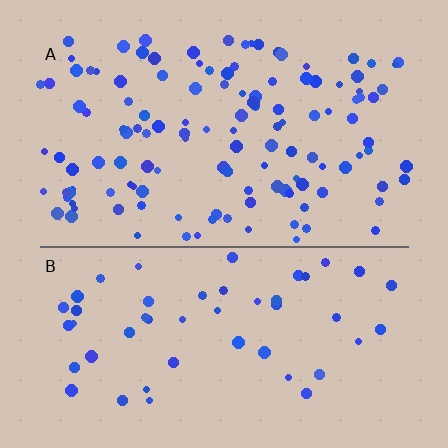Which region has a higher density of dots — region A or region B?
A (the top).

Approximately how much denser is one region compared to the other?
Approximately 2.5× — region A over region B.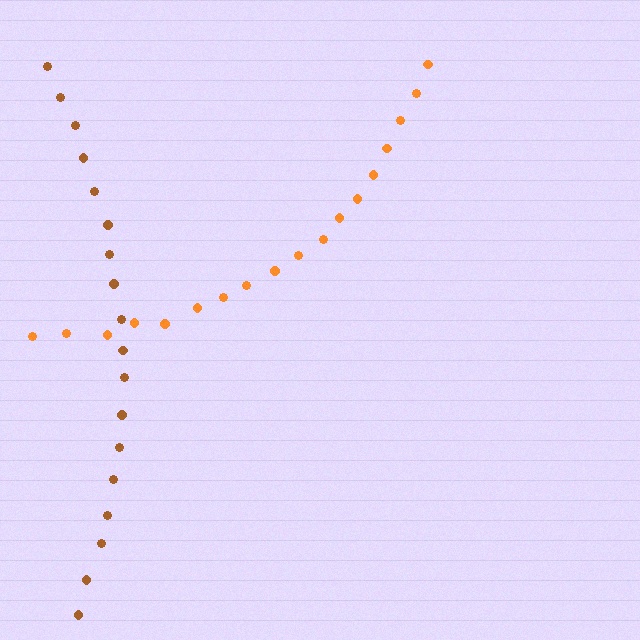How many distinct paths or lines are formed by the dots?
There are 2 distinct paths.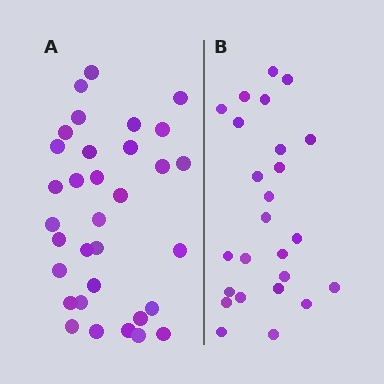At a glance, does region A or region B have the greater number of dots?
Region A (the left region) has more dots.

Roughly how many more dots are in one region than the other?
Region A has roughly 8 or so more dots than region B.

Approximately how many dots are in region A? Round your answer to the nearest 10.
About 30 dots. (The exact count is 33, which rounds to 30.)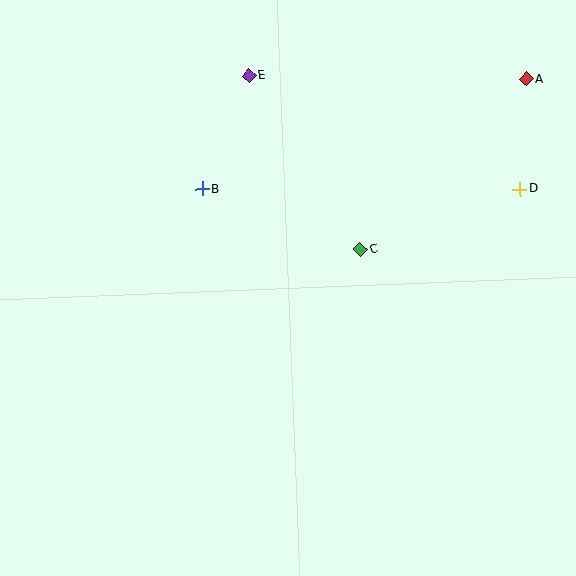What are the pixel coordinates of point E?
Point E is at (249, 75).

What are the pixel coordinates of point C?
Point C is at (360, 250).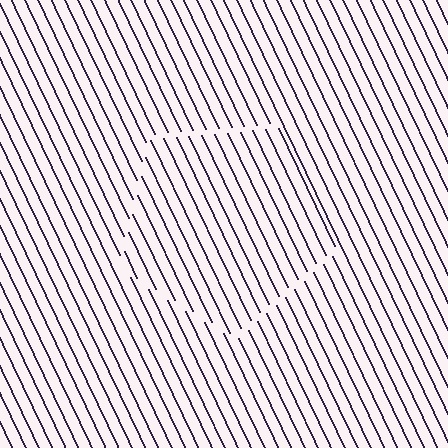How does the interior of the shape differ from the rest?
The interior of the shape contains the same grating, shifted by half a period — the contour is defined by the phase discontinuity where line-ends from the inner and outer gratings abut.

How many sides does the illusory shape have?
5 sides — the line-ends trace a pentagon.